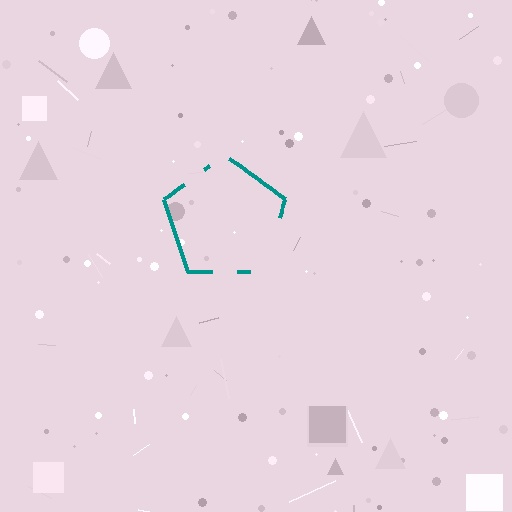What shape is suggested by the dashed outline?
The dashed outline suggests a pentagon.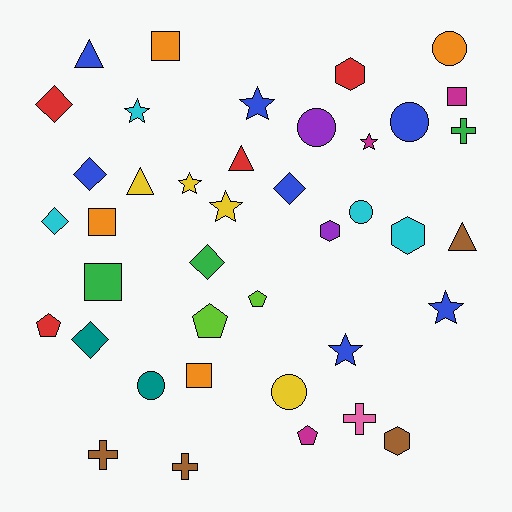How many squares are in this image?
There are 5 squares.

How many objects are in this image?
There are 40 objects.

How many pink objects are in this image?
There is 1 pink object.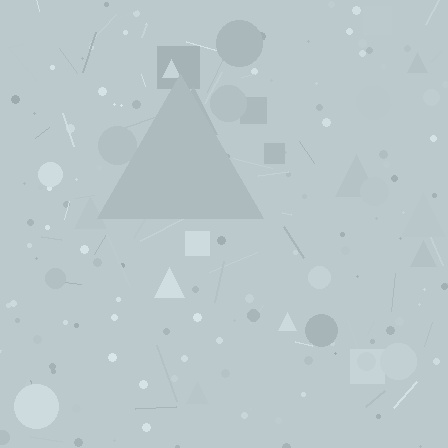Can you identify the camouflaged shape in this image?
The camouflaged shape is a triangle.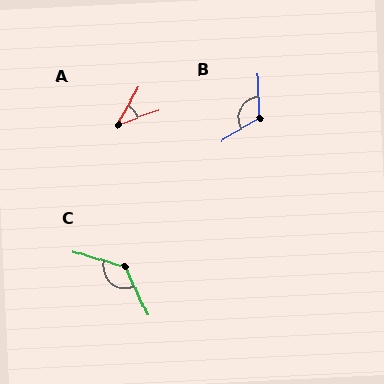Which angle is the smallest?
A, at approximately 41 degrees.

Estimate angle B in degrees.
Approximately 118 degrees.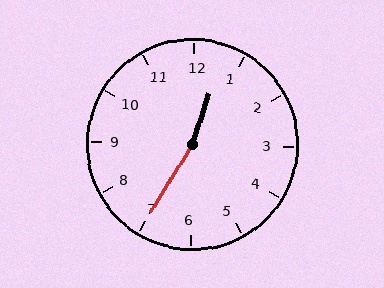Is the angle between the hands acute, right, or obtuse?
It is obtuse.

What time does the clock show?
12:35.